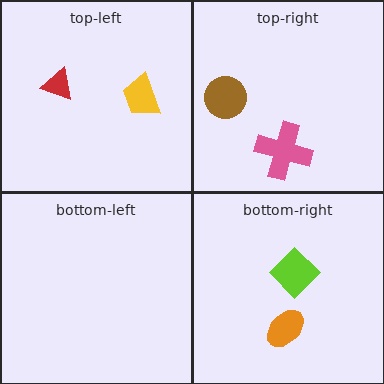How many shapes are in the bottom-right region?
2.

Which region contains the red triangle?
The top-left region.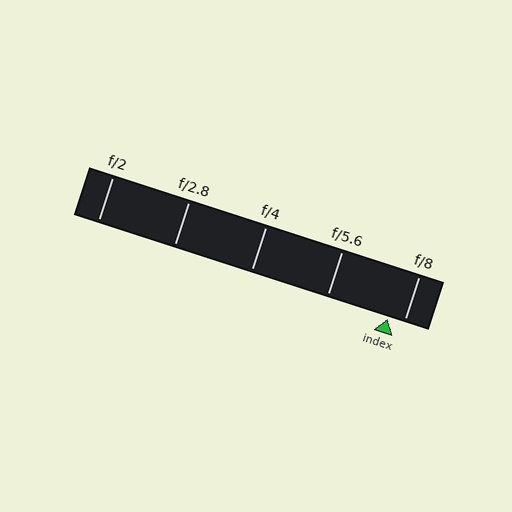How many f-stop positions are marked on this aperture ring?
There are 5 f-stop positions marked.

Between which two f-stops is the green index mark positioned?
The index mark is between f/5.6 and f/8.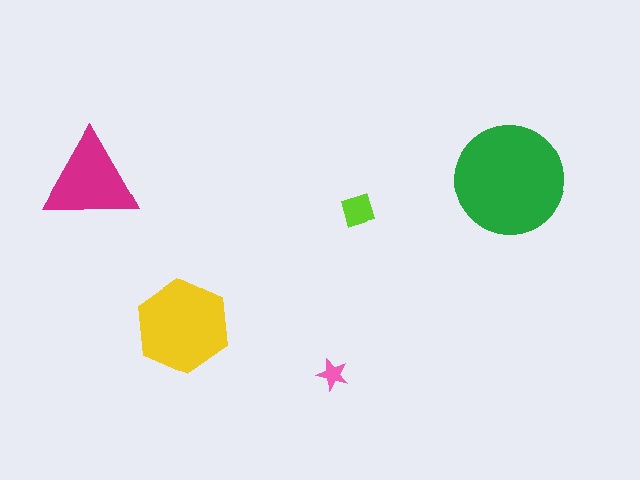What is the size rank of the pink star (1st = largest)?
5th.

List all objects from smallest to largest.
The pink star, the lime diamond, the magenta triangle, the yellow hexagon, the green circle.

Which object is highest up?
The magenta triangle is topmost.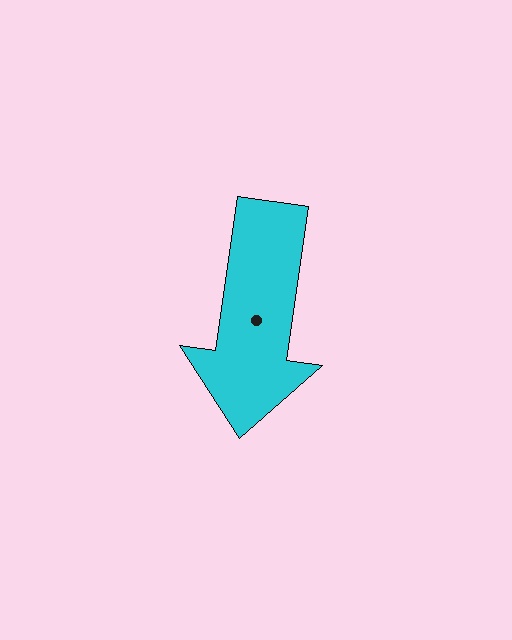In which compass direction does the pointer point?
South.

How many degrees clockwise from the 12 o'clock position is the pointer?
Approximately 188 degrees.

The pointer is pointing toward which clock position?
Roughly 6 o'clock.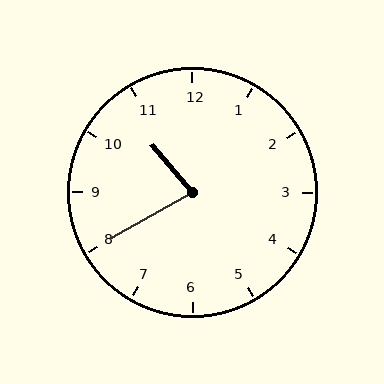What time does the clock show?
10:40.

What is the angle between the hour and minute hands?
Approximately 80 degrees.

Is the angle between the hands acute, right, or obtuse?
It is acute.